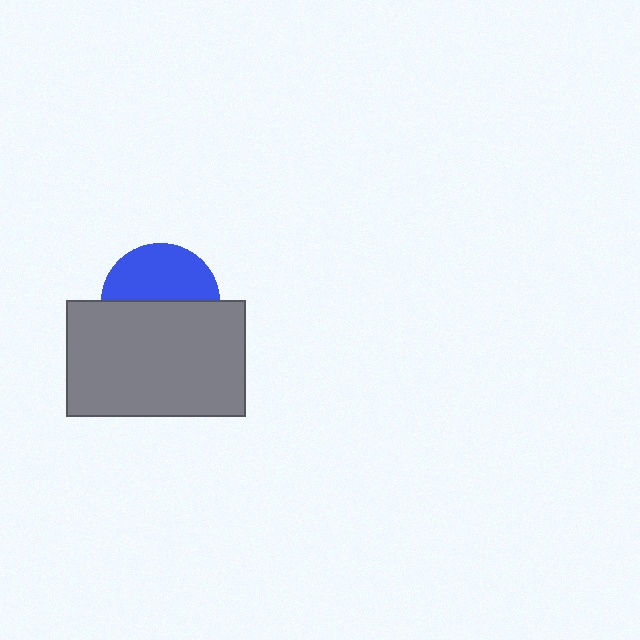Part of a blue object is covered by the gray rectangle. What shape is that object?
It is a circle.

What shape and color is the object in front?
The object in front is a gray rectangle.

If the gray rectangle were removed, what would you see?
You would see the complete blue circle.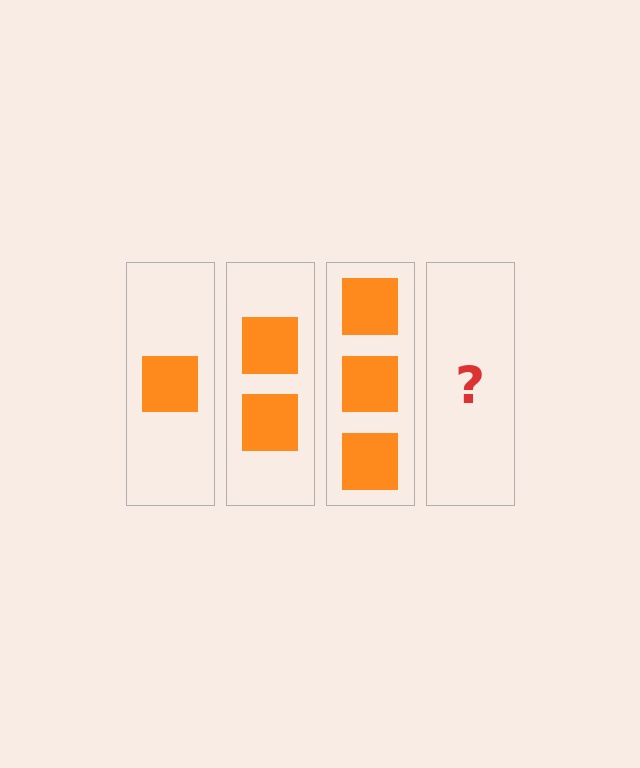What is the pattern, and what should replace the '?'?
The pattern is that each step adds one more square. The '?' should be 4 squares.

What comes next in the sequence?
The next element should be 4 squares.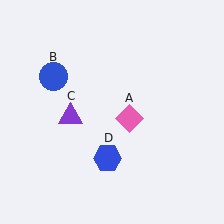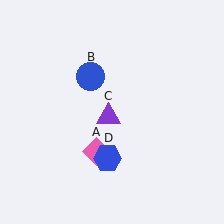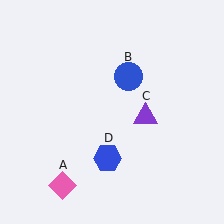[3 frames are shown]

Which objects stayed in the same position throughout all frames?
Blue hexagon (object D) remained stationary.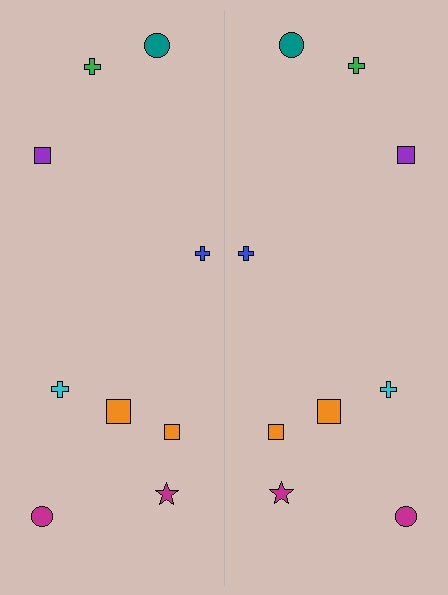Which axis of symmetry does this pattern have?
The pattern has a vertical axis of symmetry running through the center of the image.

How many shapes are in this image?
There are 18 shapes in this image.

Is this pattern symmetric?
Yes, this pattern has bilateral (reflection) symmetry.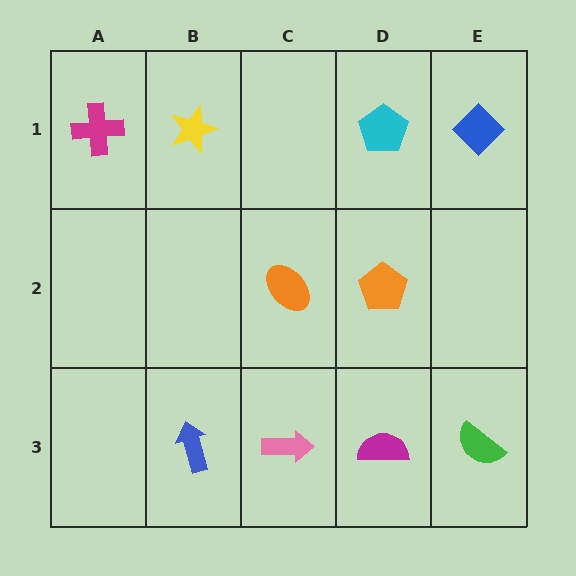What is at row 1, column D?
A cyan pentagon.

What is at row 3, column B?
A blue arrow.